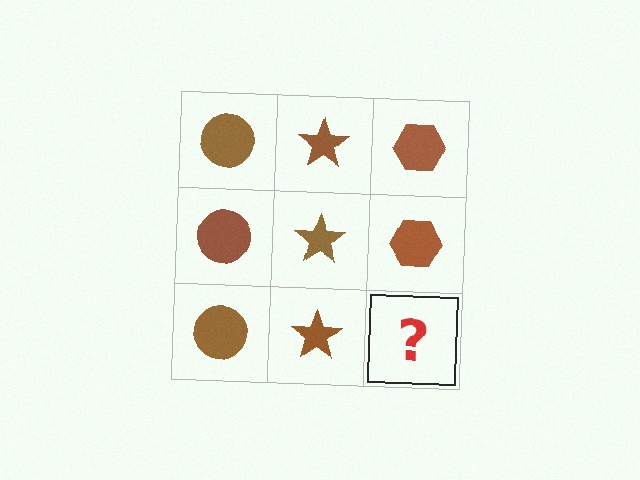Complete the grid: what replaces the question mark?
The question mark should be replaced with a brown hexagon.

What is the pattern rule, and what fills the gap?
The rule is that each column has a consistent shape. The gap should be filled with a brown hexagon.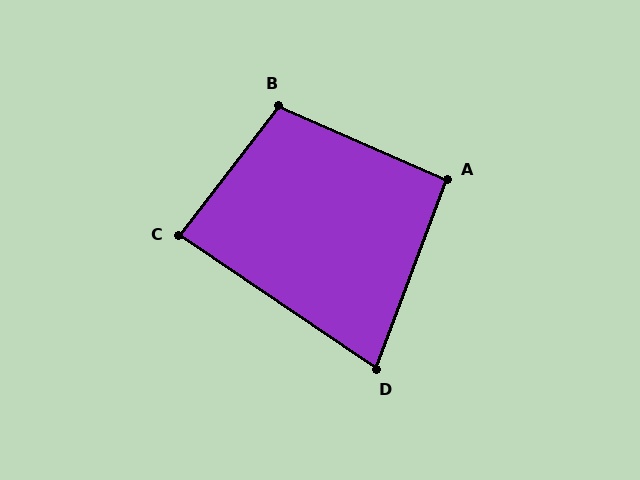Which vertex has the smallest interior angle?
D, at approximately 76 degrees.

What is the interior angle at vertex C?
Approximately 87 degrees (approximately right).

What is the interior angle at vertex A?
Approximately 93 degrees (approximately right).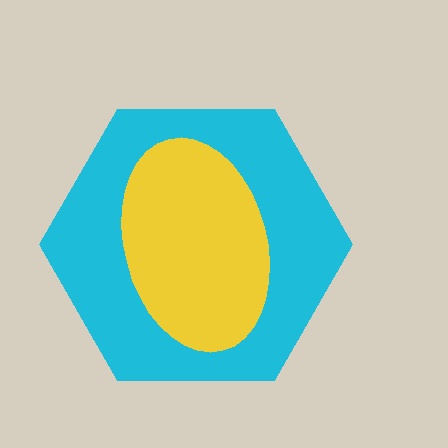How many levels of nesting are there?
2.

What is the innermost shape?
The yellow ellipse.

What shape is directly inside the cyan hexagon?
The yellow ellipse.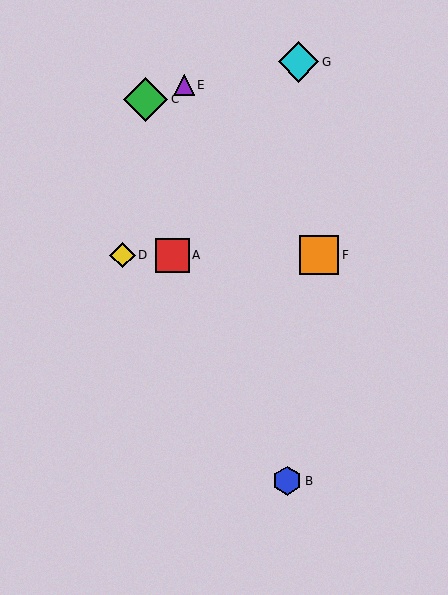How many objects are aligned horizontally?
3 objects (A, D, F) are aligned horizontally.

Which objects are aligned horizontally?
Objects A, D, F are aligned horizontally.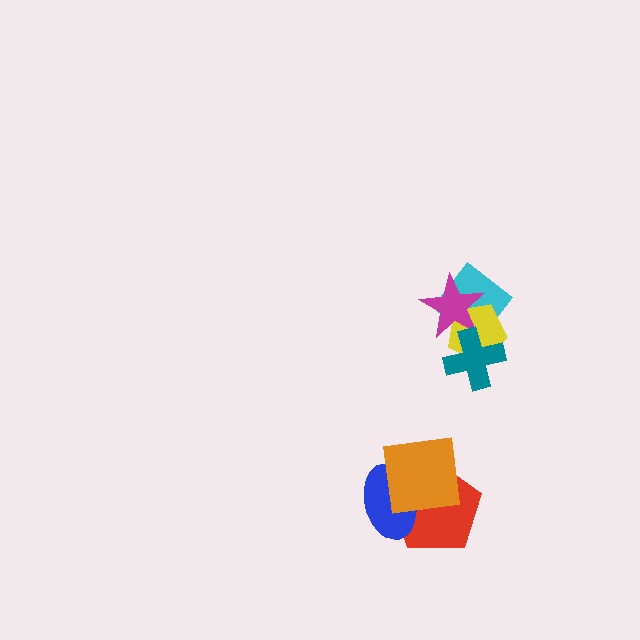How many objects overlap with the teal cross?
2 objects overlap with the teal cross.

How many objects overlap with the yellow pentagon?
3 objects overlap with the yellow pentagon.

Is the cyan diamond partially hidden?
Yes, it is partially covered by another shape.